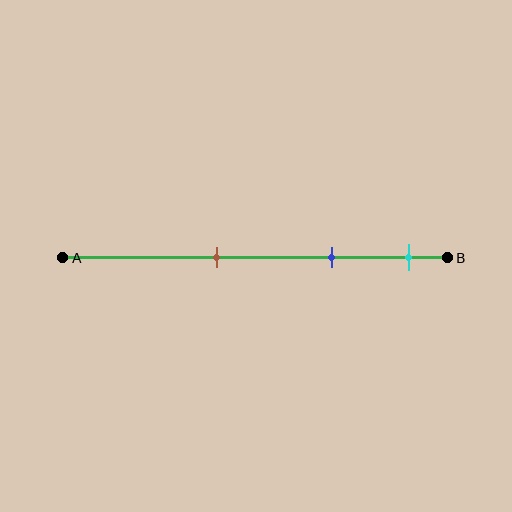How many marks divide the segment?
There are 3 marks dividing the segment.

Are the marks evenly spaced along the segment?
Yes, the marks are approximately evenly spaced.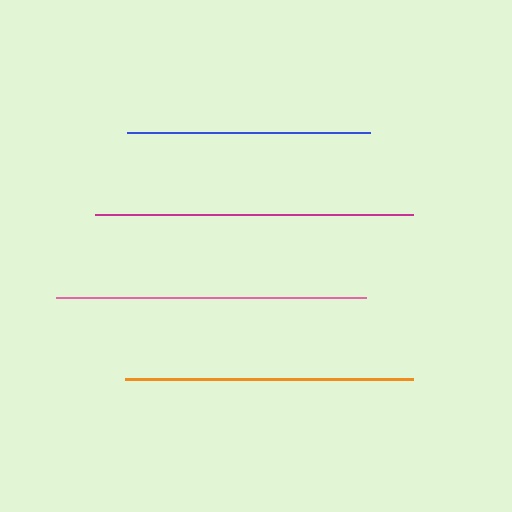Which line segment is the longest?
The magenta line is the longest at approximately 318 pixels.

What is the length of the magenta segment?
The magenta segment is approximately 318 pixels long.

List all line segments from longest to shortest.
From longest to shortest: magenta, pink, orange, blue.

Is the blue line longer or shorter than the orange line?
The orange line is longer than the blue line.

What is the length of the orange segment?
The orange segment is approximately 289 pixels long.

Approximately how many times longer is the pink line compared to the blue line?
The pink line is approximately 1.3 times the length of the blue line.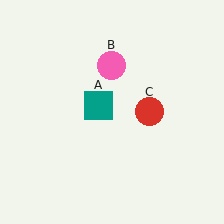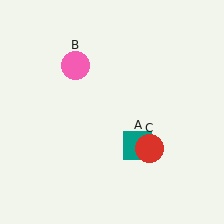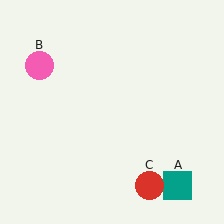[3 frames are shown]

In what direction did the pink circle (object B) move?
The pink circle (object B) moved left.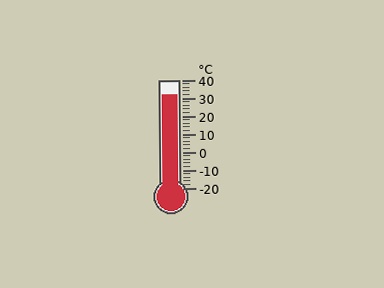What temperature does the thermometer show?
The thermometer shows approximately 32°C.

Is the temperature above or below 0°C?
The temperature is above 0°C.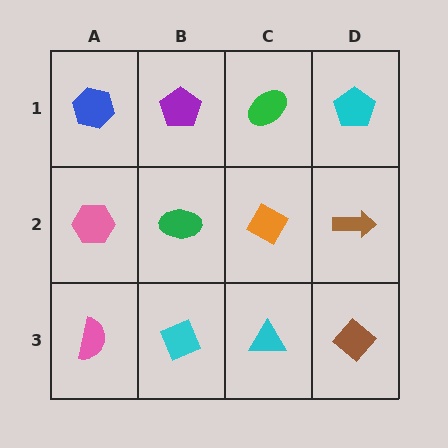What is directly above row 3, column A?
A pink hexagon.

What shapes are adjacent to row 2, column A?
A blue hexagon (row 1, column A), a pink semicircle (row 3, column A), a green ellipse (row 2, column B).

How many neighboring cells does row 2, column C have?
4.